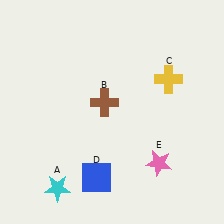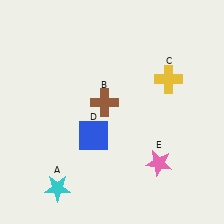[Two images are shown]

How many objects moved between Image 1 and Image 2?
1 object moved between the two images.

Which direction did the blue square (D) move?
The blue square (D) moved up.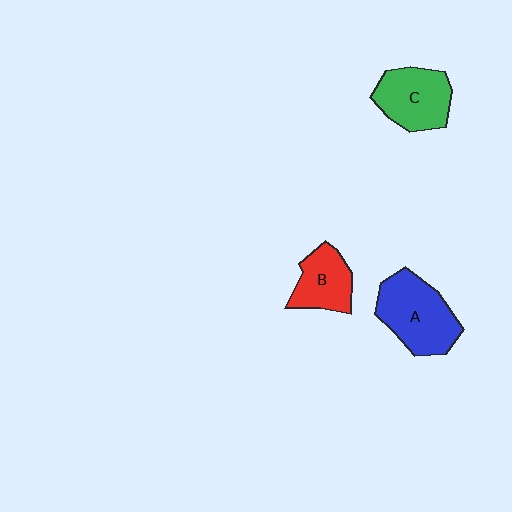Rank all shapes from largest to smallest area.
From largest to smallest: A (blue), C (green), B (red).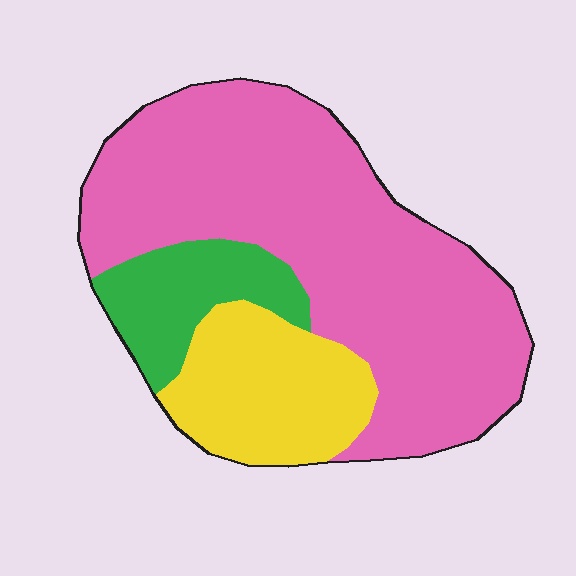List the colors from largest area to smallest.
From largest to smallest: pink, yellow, green.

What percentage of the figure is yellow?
Yellow takes up less than a quarter of the figure.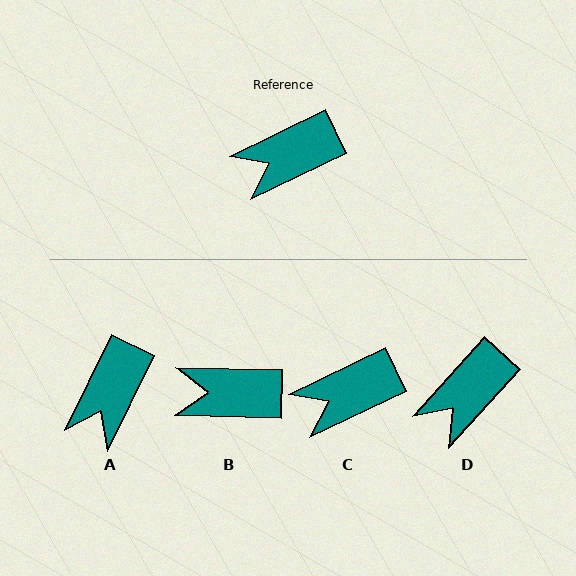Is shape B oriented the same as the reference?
No, it is off by about 27 degrees.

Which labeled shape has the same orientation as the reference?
C.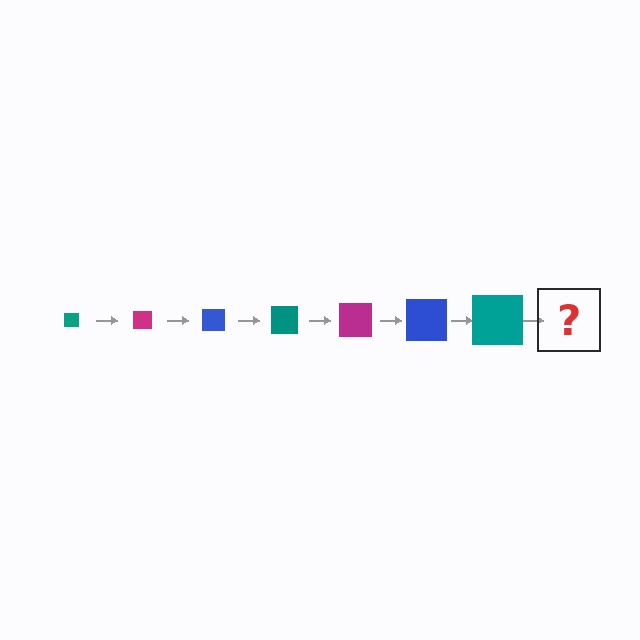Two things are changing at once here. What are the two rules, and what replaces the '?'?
The two rules are that the square grows larger each step and the color cycles through teal, magenta, and blue. The '?' should be a magenta square, larger than the previous one.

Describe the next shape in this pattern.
It should be a magenta square, larger than the previous one.